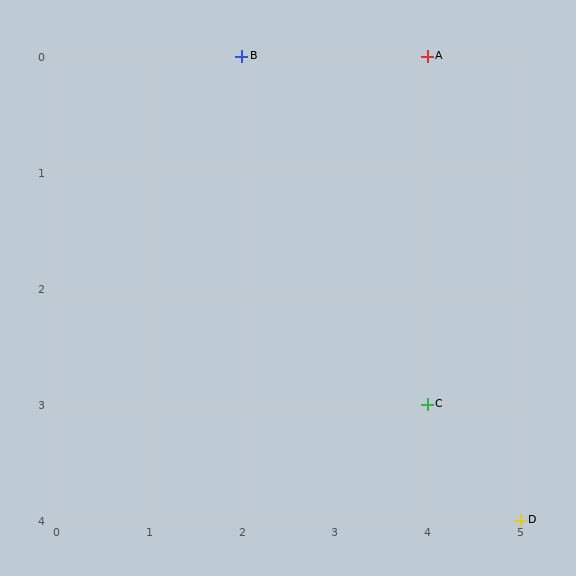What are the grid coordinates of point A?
Point A is at grid coordinates (4, 0).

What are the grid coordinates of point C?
Point C is at grid coordinates (4, 3).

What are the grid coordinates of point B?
Point B is at grid coordinates (2, 0).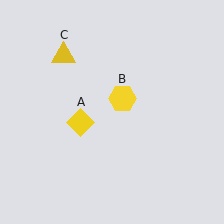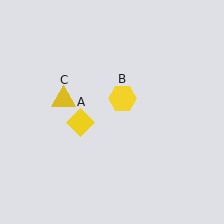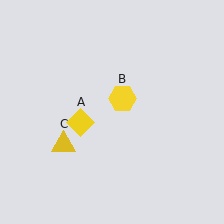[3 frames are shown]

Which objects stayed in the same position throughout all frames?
Yellow diamond (object A) and yellow hexagon (object B) remained stationary.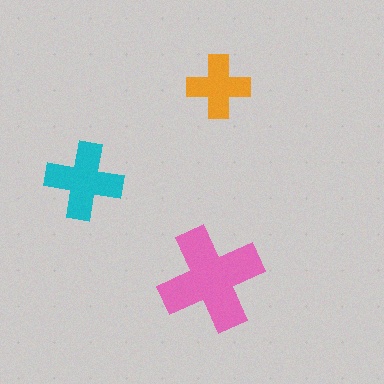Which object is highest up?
The orange cross is topmost.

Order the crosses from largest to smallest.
the pink one, the cyan one, the orange one.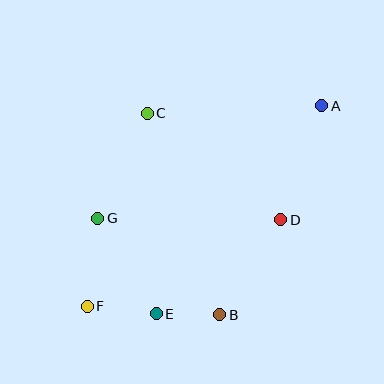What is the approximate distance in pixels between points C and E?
The distance between C and E is approximately 201 pixels.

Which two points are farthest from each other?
Points A and F are farthest from each other.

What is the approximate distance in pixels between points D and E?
The distance between D and E is approximately 156 pixels.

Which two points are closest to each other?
Points B and E are closest to each other.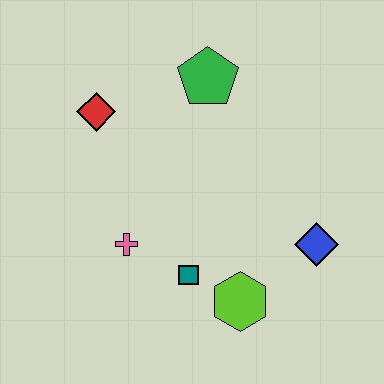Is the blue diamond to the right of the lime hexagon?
Yes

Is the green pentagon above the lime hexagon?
Yes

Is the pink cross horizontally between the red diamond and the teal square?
Yes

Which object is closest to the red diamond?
The green pentagon is closest to the red diamond.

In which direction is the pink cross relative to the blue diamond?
The pink cross is to the left of the blue diamond.